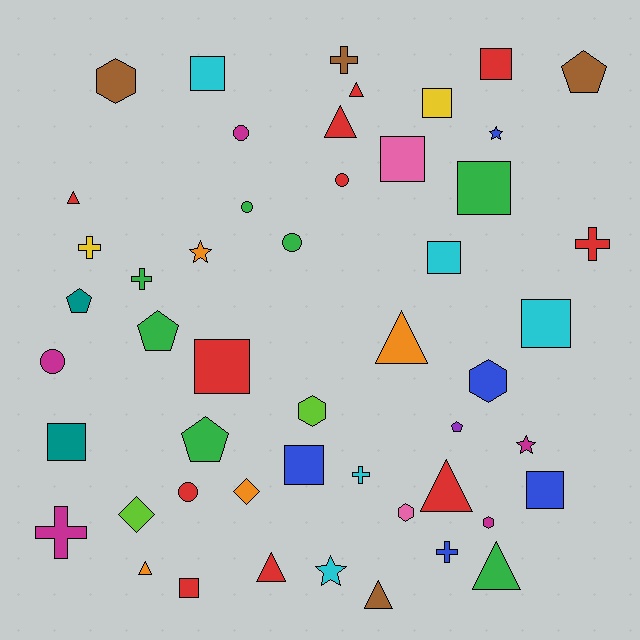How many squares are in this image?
There are 12 squares.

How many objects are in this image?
There are 50 objects.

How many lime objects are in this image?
There are 2 lime objects.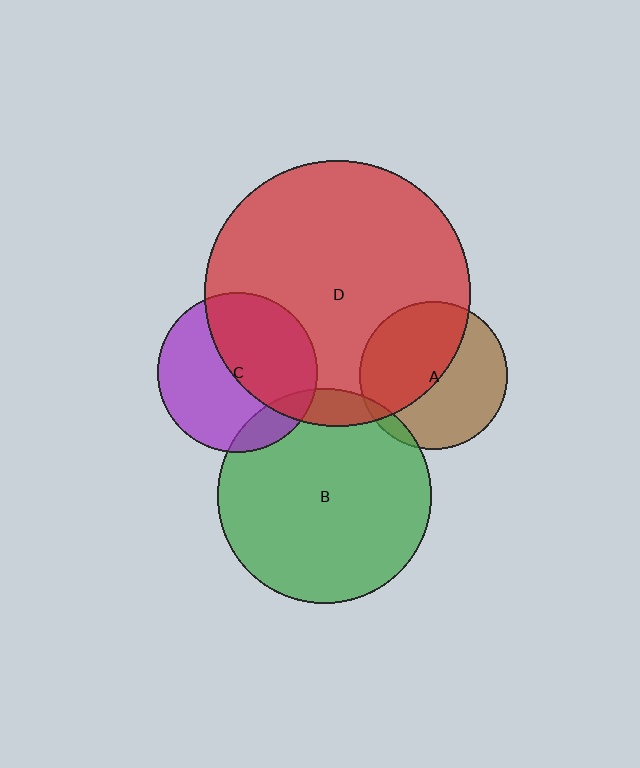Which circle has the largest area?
Circle D (red).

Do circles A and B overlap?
Yes.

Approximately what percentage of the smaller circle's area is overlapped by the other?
Approximately 5%.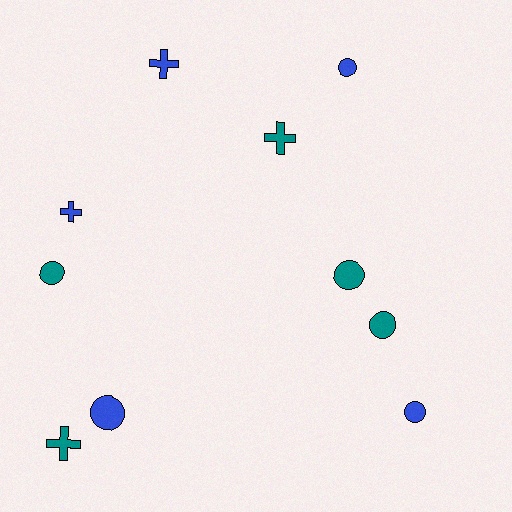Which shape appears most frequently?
Circle, with 6 objects.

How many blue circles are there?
There are 3 blue circles.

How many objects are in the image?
There are 10 objects.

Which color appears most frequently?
Blue, with 5 objects.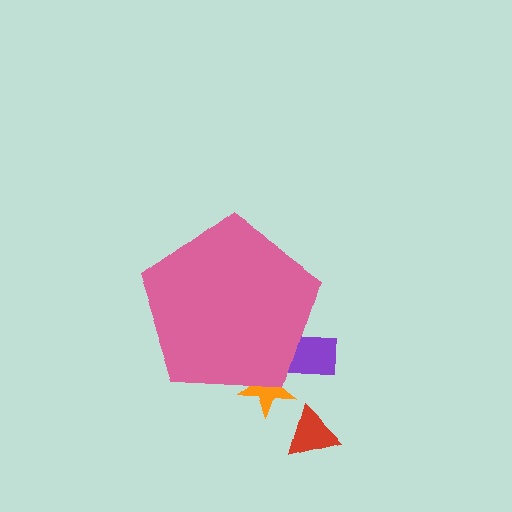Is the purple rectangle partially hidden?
Yes, the purple rectangle is partially hidden behind the pink pentagon.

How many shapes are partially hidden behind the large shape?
2 shapes are partially hidden.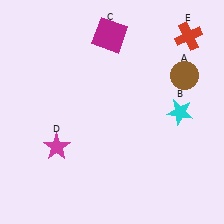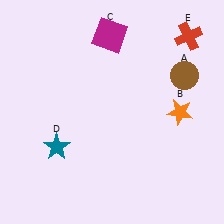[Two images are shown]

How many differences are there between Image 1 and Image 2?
There are 2 differences between the two images.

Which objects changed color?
B changed from cyan to orange. D changed from magenta to teal.